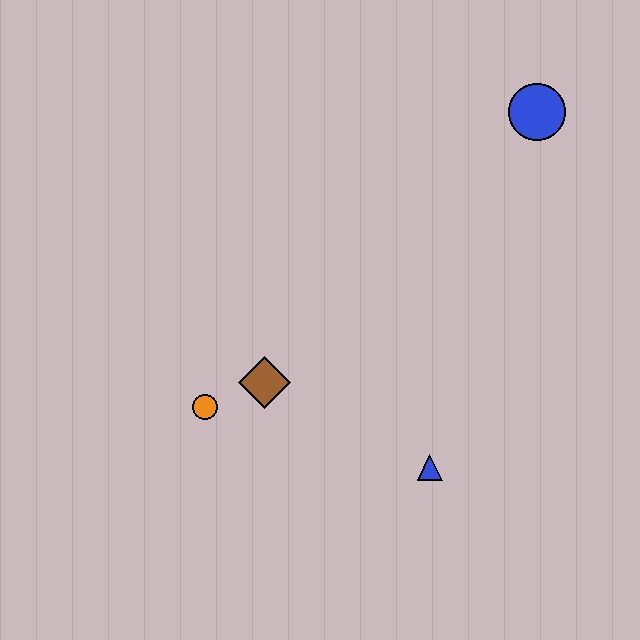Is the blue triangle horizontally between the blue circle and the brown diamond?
Yes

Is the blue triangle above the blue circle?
No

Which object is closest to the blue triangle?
The brown diamond is closest to the blue triangle.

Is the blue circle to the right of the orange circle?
Yes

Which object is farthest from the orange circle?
The blue circle is farthest from the orange circle.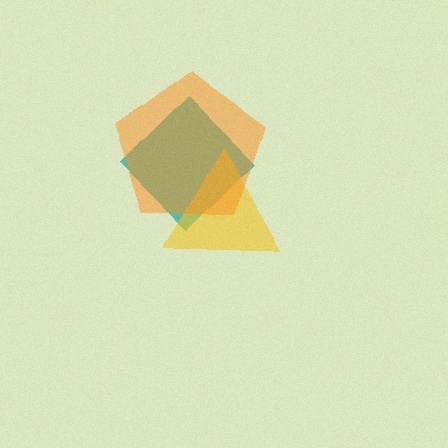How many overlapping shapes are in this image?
There are 3 overlapping shapes in the image.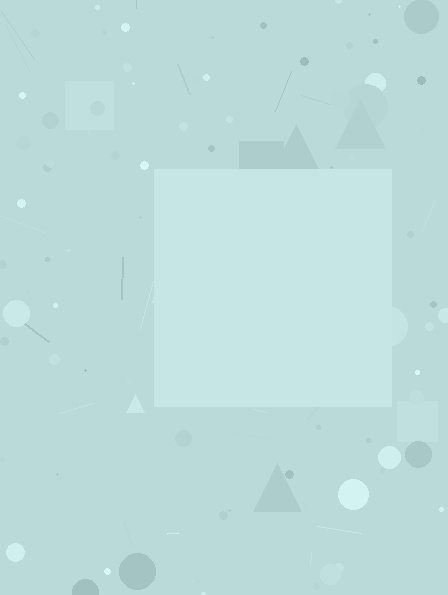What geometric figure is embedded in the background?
A square is embedded in the background.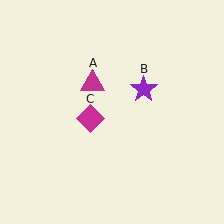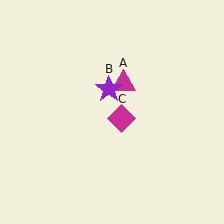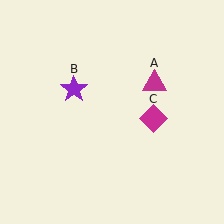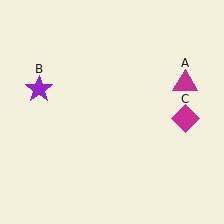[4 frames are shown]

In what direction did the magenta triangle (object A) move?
The magenta triangle (object A) moved right.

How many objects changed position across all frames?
3 objects changed position: magenta triangle (object A), purple star (object B), magenta diamond (object C).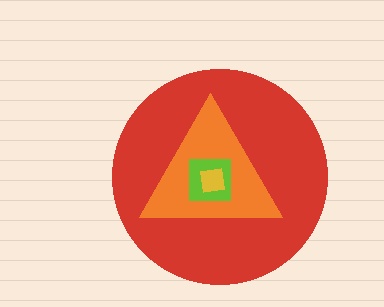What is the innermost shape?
The yellow square.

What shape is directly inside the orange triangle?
The lime square.